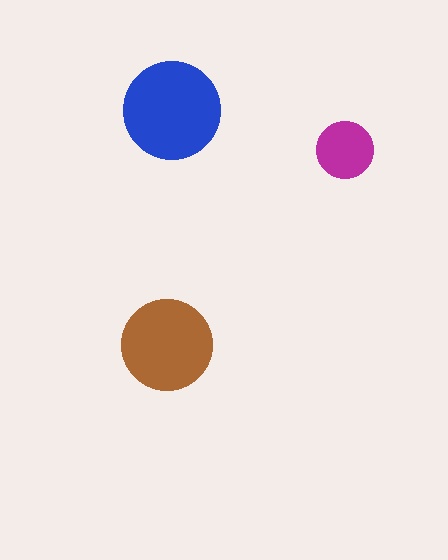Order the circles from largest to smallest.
the blue one, the brown one, the magenta one.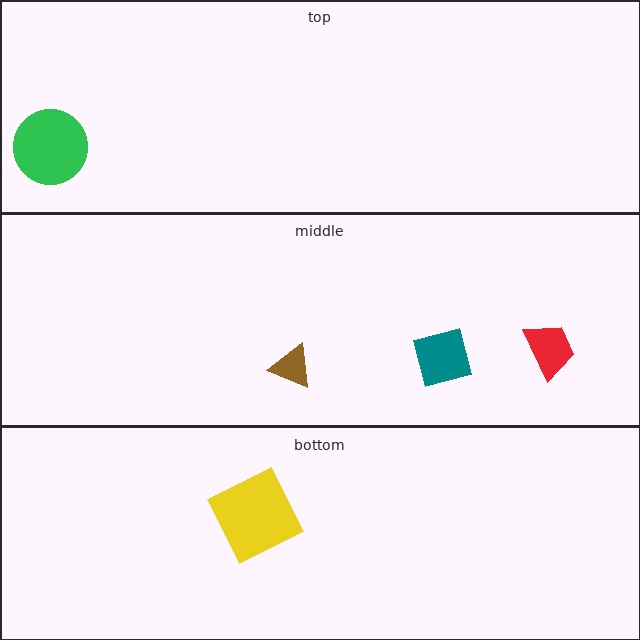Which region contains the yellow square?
The bottom region.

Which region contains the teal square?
The middle region.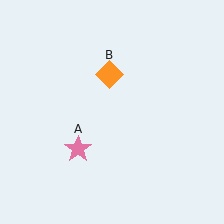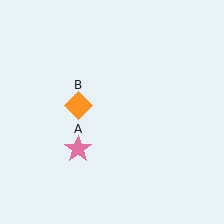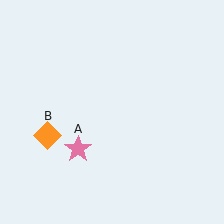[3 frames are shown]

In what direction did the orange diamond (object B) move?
The orange diamond (object B) moved down and to the left.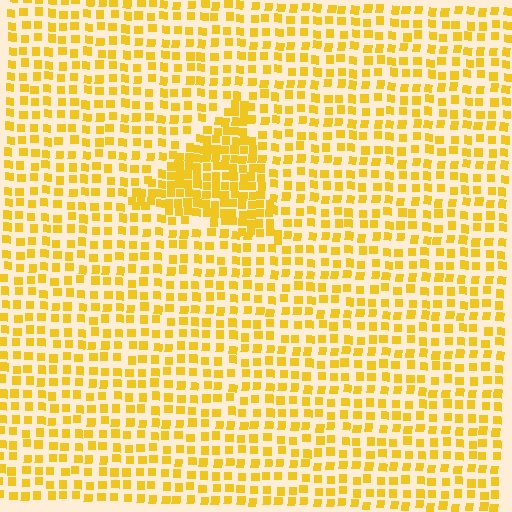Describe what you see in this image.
The image contains small yellow elements arranged at two different densities. A triangle-shaped region is visible where the elements are more densely packed than the surrounding area.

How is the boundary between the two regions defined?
The boundary is defined by a change in element density (approximately 1.9x ratio). All elements are the same color, size, and shape.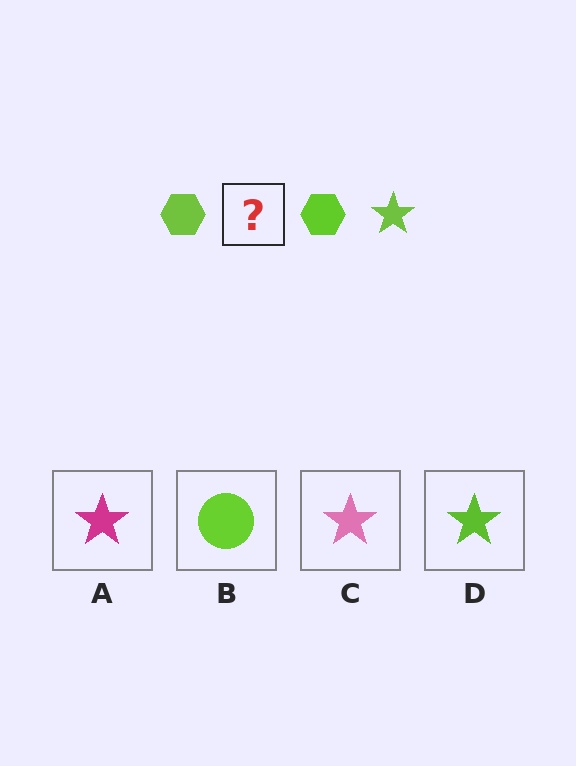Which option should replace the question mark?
Option D.